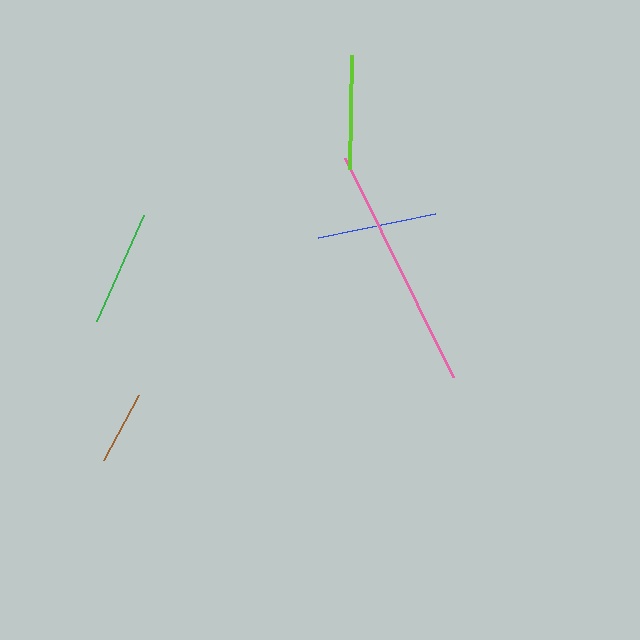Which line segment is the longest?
The pink line is the longest at approximately 244 pixels.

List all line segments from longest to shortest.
From longest to shortest: pink, blue, green, lime, brown.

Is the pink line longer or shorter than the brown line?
The pink line is longer than the brown line.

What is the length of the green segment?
The green segment is approximately 116 pixels long.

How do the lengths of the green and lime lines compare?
The green and lime lines are approximately the same length.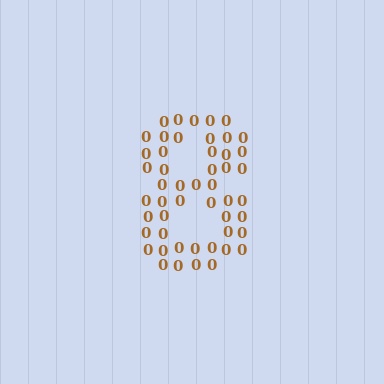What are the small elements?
The small elements are digit 0's.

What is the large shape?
The large shape is the digit 8.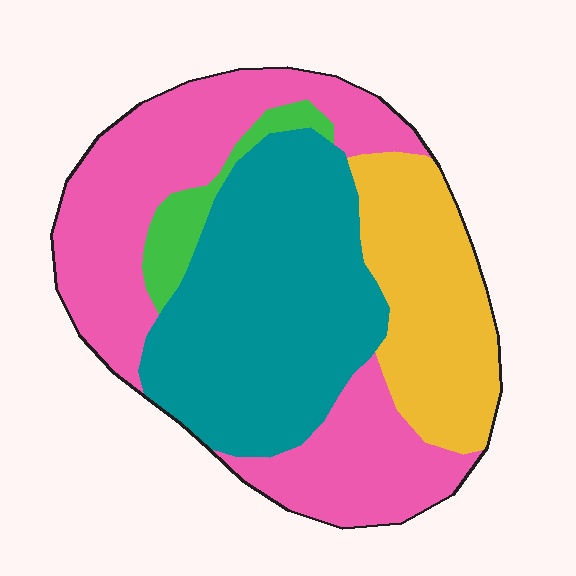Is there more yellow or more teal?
Teal.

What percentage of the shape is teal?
Teal takes up between a third and a half of the shape.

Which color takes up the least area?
Green, at roughly 5%.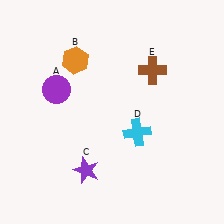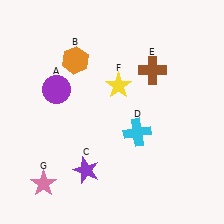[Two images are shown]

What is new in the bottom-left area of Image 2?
A pink star (G) was added in the bottom-left area of Image 2.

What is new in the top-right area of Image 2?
A yellow star (F) was added in the top-right area of Image 2.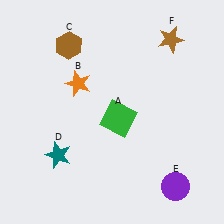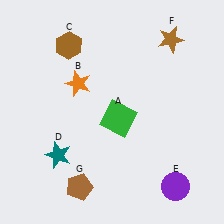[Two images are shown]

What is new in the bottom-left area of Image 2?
A brown pentagon (G) was added in the bottom-left area of Image 2.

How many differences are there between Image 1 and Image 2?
There is 1 difference between the two images.